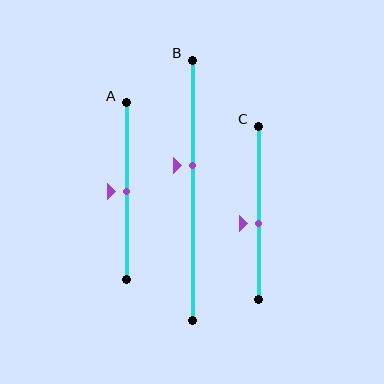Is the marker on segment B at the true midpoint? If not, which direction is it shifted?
No, the marker on segment B is shifted upward by about 9% of the segment length.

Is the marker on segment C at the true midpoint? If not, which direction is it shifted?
No, the marker on segment C is shifted downward by about 6% of the segment length.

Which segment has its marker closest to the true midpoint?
Segment A has its marker closest to the true midpoint.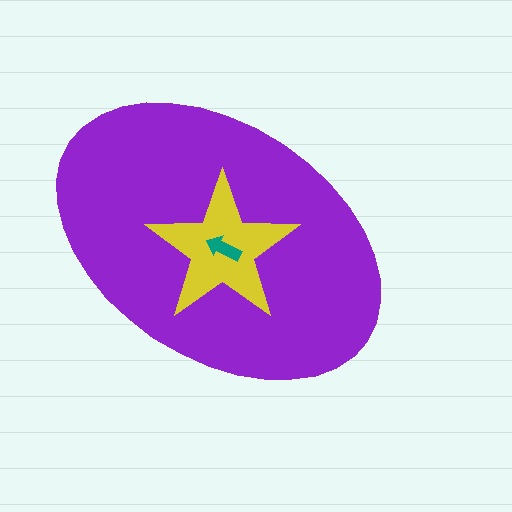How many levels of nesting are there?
3.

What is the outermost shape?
The purple ellipse.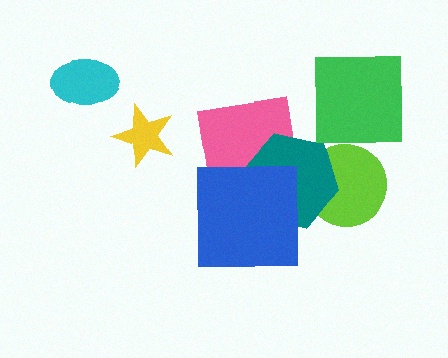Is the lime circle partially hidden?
Yes, it is partially covered by another shape.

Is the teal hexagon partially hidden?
Yes, it is partially covered by another shape.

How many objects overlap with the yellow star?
0 objects overlap with the yellow star.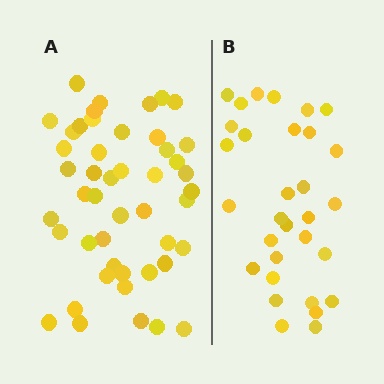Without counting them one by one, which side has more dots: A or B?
Region A (the left region) has more dots.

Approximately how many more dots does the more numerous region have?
Region A has approximately 15 more dots than region B.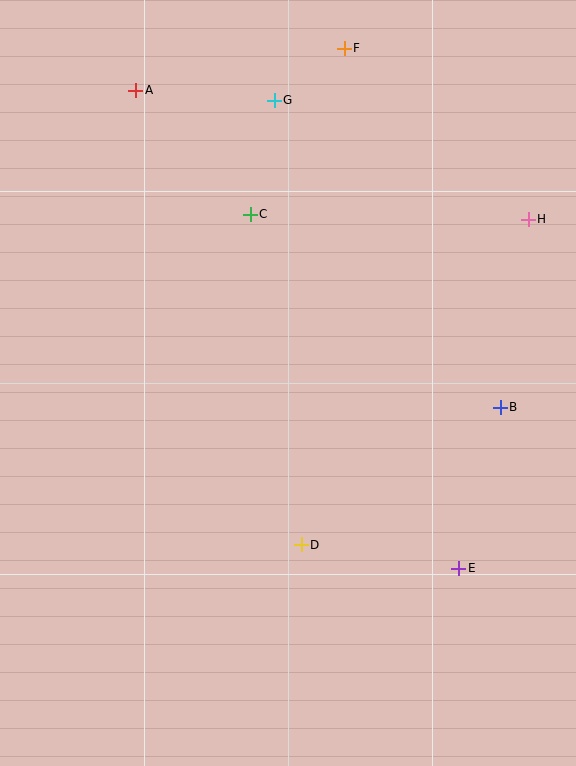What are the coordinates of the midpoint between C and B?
The midpoint between C and B is at (375, 311).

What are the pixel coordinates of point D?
Point D is at (301, 545).